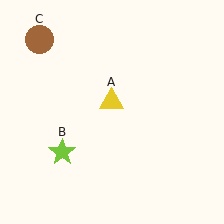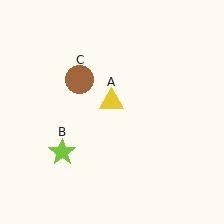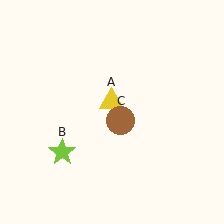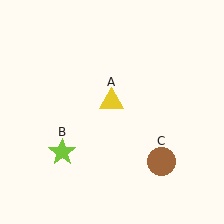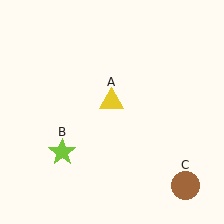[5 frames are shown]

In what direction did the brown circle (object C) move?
The brown circle (object C) moved down and to the right.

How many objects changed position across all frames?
1 object changed position: brown circle (object C).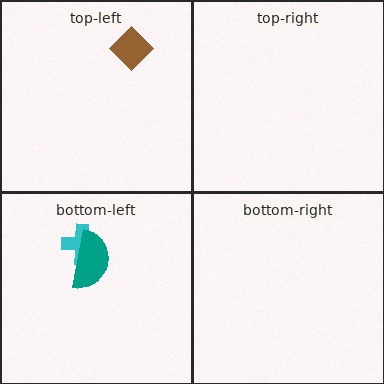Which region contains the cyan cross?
The bottom-left region.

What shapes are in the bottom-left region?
The cyan cross, the teal semicircle.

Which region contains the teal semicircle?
The bottom-left region.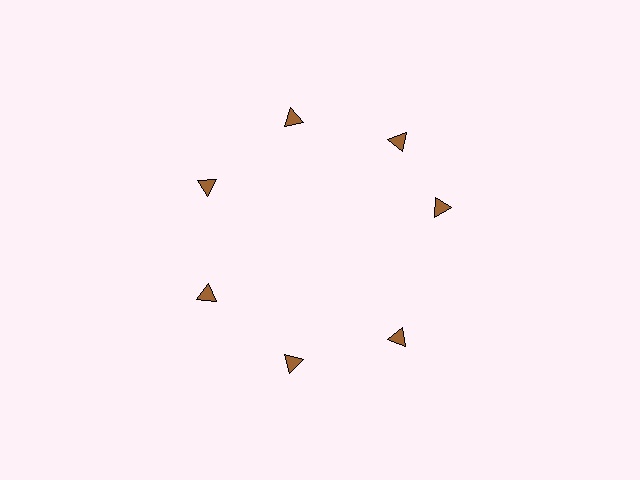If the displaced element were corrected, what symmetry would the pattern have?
It would have 7-fold rotational symmetry — the pattern would map onto itself every 51 degrees.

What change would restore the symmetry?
The symmetry would be restored by rotating it back into even spacing with its neighbors so that all 7 triangles sit at equal angles and equal distance from the center.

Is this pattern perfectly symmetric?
No. The 7 brown triangles are arranged in a ring, but one element near the 3 o'clock position is rotated out of alignment along the ring, breaking the 7-fold rotational symmetry.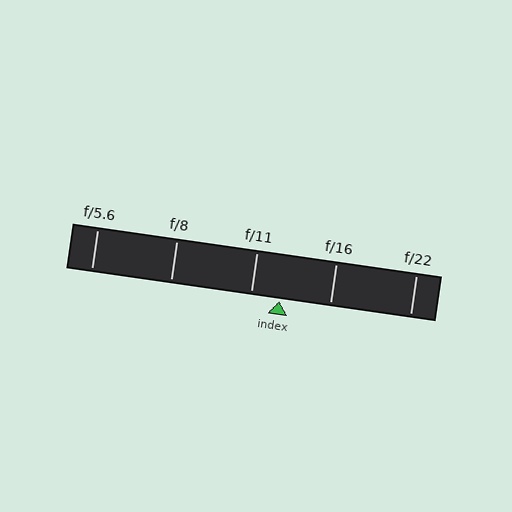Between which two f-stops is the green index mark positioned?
The index mark is between f/11 and f/16.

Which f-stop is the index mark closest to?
The index mark is closest to f/11.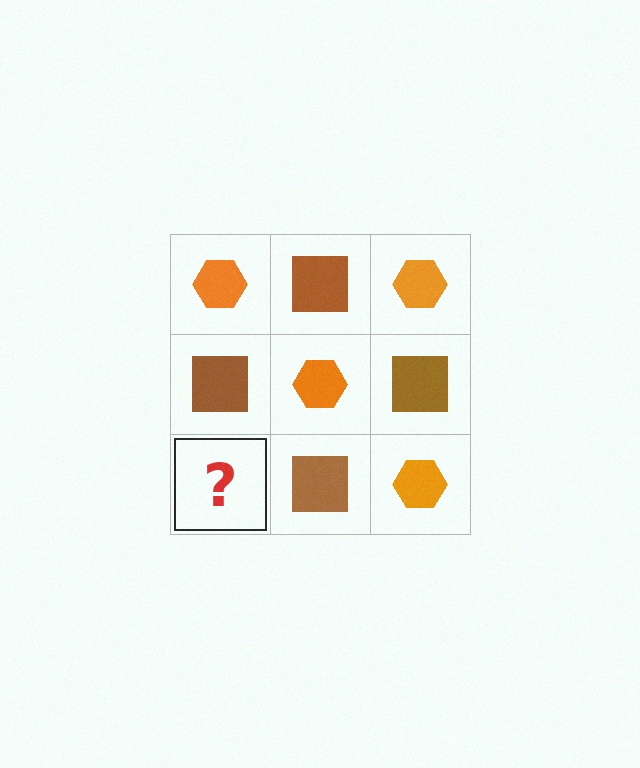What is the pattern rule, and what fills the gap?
The rule is that it alternates orange hexagon and brown square in a checkerboard pattern. The gap should be filled with an orange hexagon.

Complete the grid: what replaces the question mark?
The question mark should be replaced with an orange hexagon.